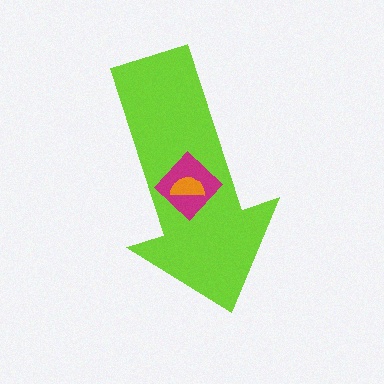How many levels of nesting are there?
3.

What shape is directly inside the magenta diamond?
The orange semicircle.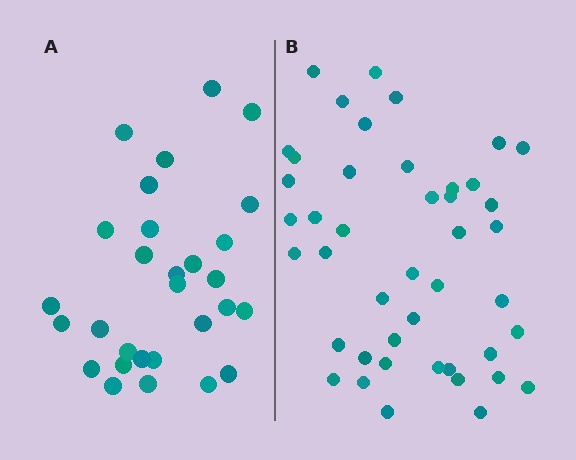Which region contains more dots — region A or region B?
Region B (the right region) has more dots.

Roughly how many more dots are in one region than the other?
Region B has approximately 15 more dots than region A.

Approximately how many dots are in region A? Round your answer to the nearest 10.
About 30 dots. (The exact count is 29, which rounds to 30.)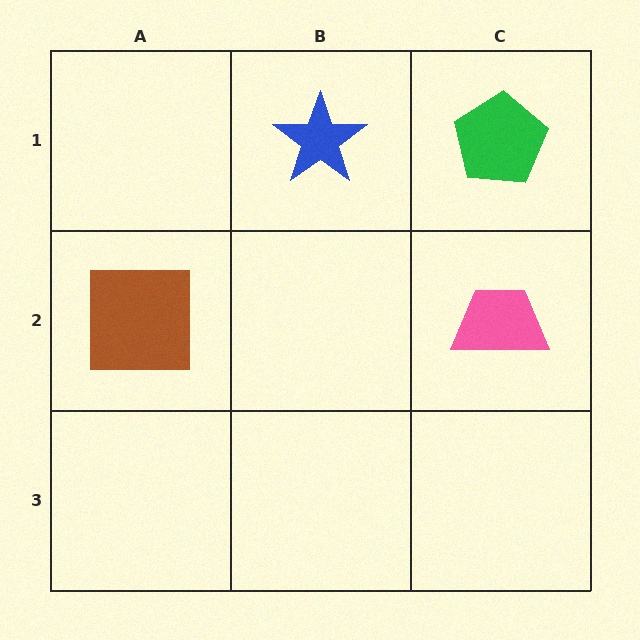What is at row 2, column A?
A brown square.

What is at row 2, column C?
A pink trapezoid.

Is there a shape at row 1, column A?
No, that cell is empty.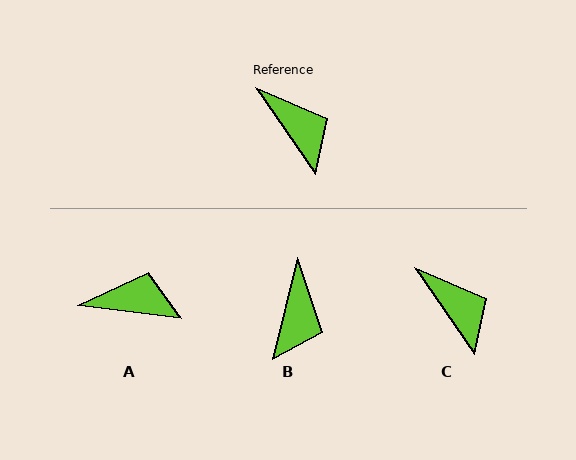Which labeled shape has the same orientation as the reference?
C.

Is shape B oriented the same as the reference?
No, it is off by about 49 degrees.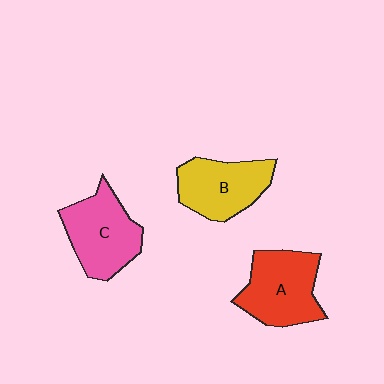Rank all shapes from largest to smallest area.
From largest to smallest: A (red), C (pink), B (yellow).